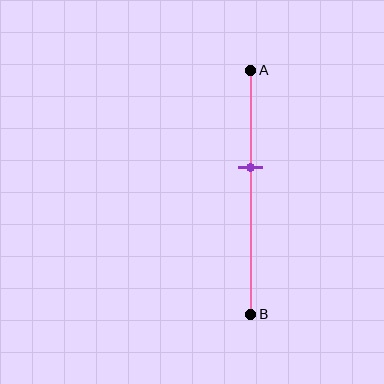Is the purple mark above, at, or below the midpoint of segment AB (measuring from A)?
The purple mark is above the midpoint of segment AB.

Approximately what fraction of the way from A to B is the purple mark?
The purple mark is approximately 40% of the way from A to B.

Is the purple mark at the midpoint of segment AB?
No, the mark is at about 40% from A, not at the 50% midpoint.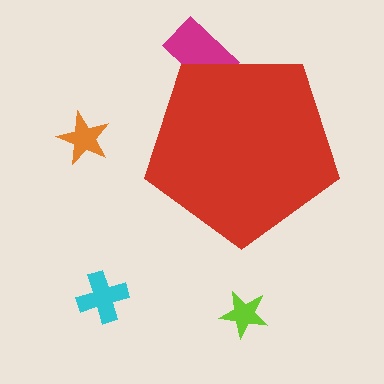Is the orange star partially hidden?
No, the orange star is fully visible.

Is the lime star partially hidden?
No, the lime star is fully visible.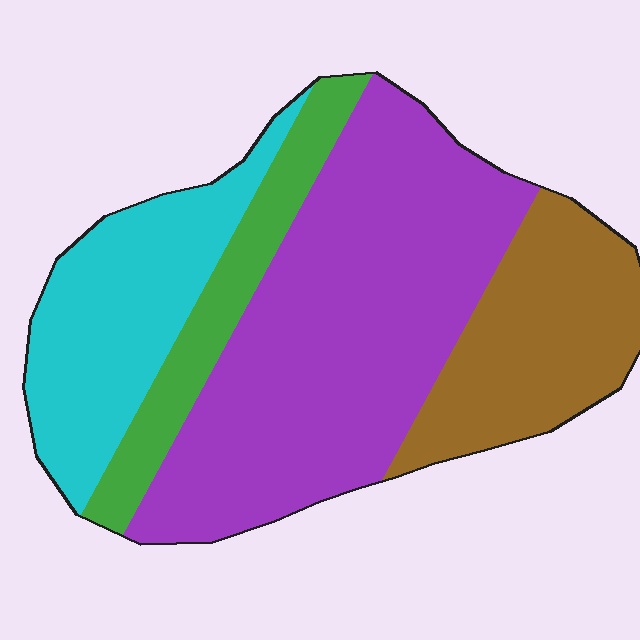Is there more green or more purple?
Purple.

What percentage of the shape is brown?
Brown covers roughly 20% of the shape.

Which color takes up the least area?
Green, at roughly 10%.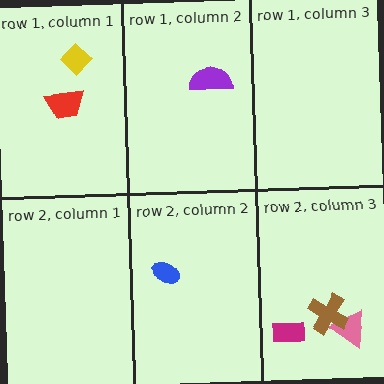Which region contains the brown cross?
The row 2, column 3 region.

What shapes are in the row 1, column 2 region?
The purple semicircle.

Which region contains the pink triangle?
The row 2, column 3 region.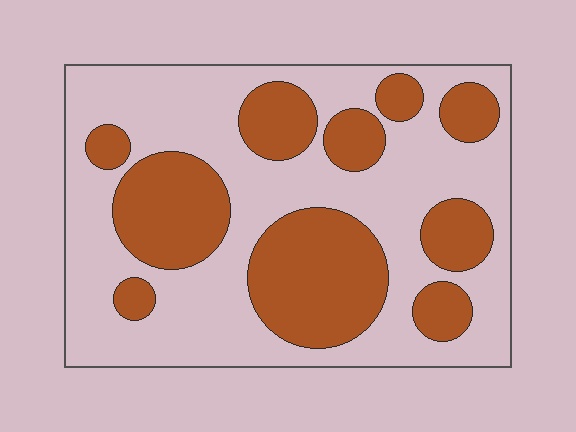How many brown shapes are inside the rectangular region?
10.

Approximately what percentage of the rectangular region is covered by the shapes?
Approximately 35%.